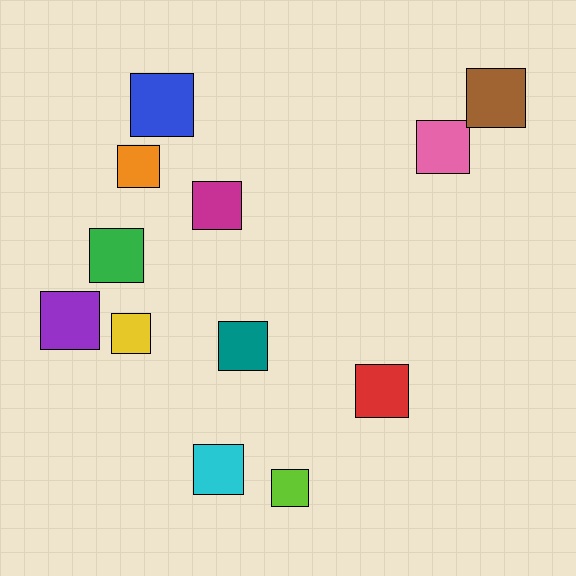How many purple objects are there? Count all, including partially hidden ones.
There is 1 purple object.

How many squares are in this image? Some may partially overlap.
There are 12 squares.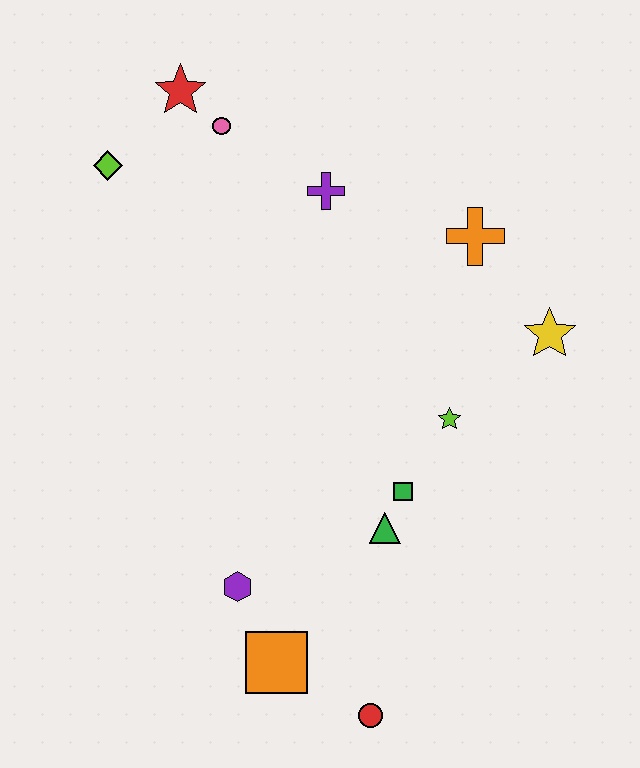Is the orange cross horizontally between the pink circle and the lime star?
No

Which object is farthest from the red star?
The red circle is farthest from the red star.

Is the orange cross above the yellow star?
Yes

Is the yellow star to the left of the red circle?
No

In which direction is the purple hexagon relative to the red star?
The purple hexagon is below the red star.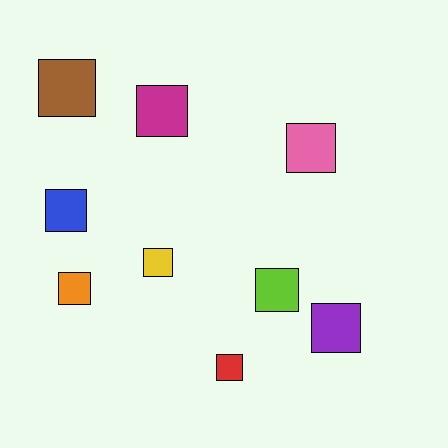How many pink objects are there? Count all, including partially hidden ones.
There is 1 pink object.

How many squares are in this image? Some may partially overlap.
There are 9 squares.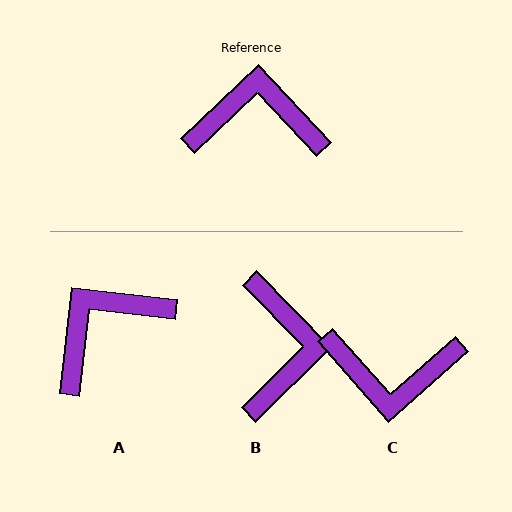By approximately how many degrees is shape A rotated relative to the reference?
Approximately 40 degrees counter-clockwise.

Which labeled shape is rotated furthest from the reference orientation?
C, about 178 degrees away.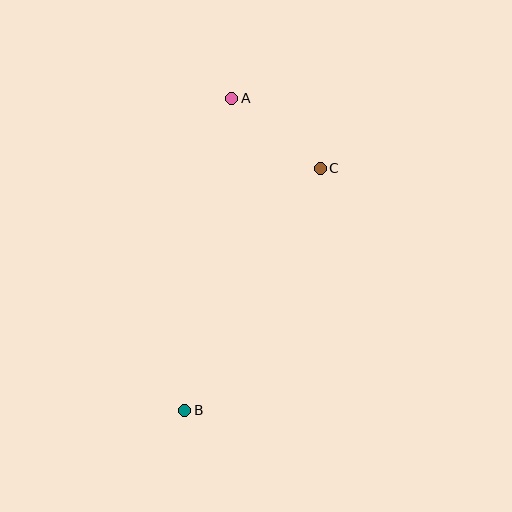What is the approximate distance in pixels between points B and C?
The distance between B and C is approximately 277 pixels.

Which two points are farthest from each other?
Points A and B are farthest from each other.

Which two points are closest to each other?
Points A and C are closest to each other.